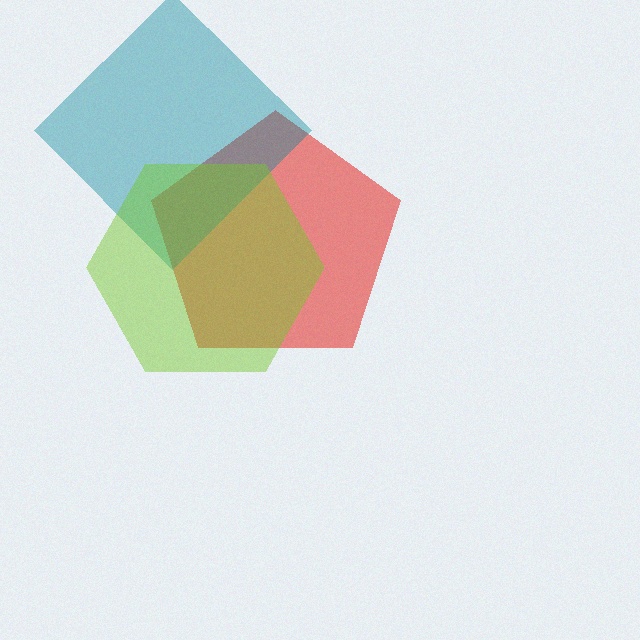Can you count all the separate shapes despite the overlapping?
Yes, there are 3 separate shapes.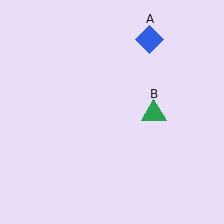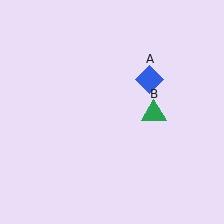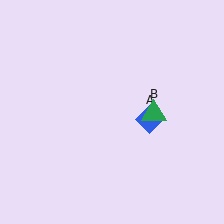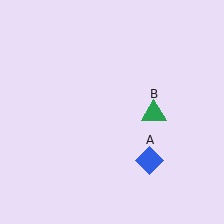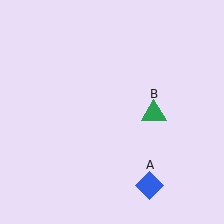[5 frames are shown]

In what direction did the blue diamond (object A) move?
The blue diamond (object A) moved down.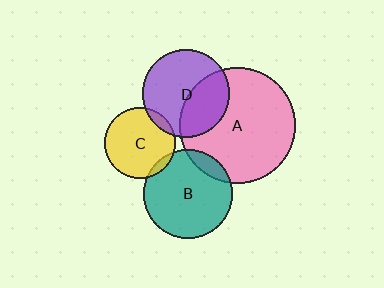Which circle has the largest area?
Circle A (pink).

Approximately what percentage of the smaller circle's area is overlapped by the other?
Approximately 10%.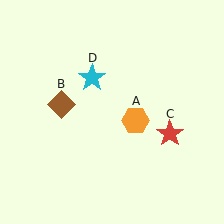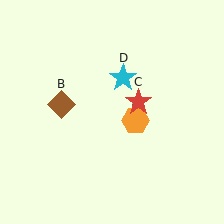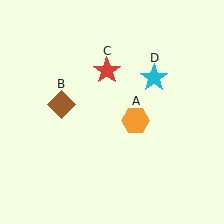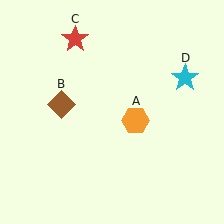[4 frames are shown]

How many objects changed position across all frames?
2 objects changed position: red star (object C), cyan star (object D).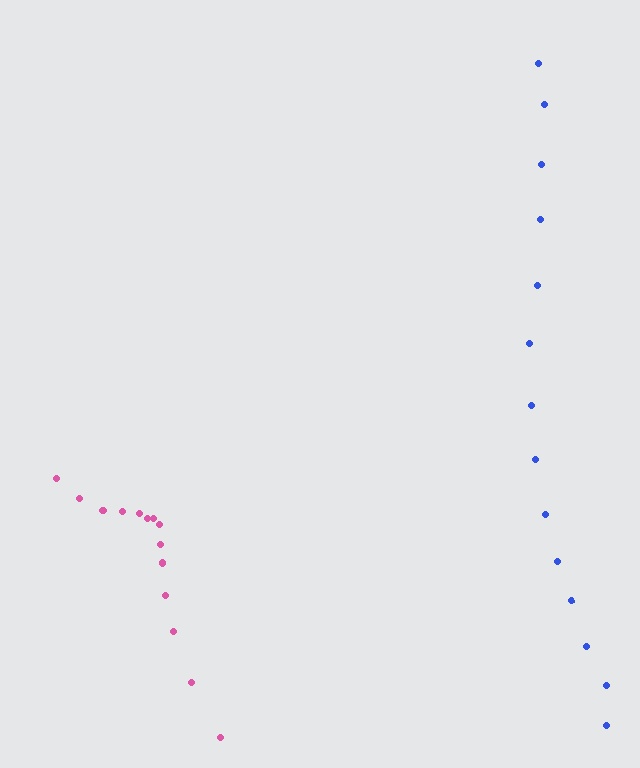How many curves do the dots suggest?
There are 2 distinct paths.